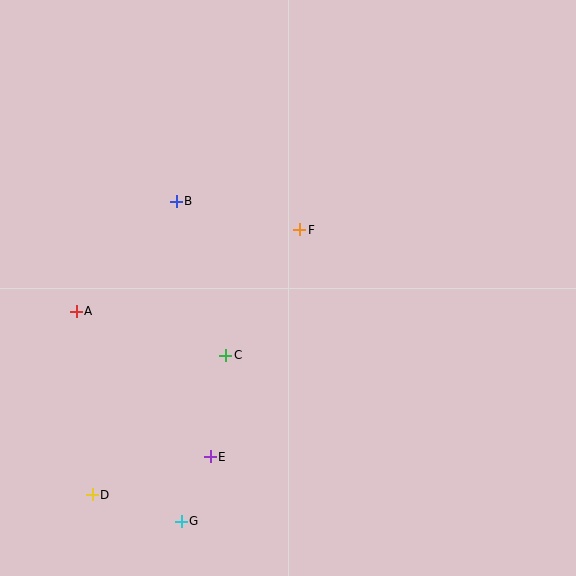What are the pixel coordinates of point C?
Point C is at (226, 355).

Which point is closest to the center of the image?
Point F at (300, 230) is closest to the center.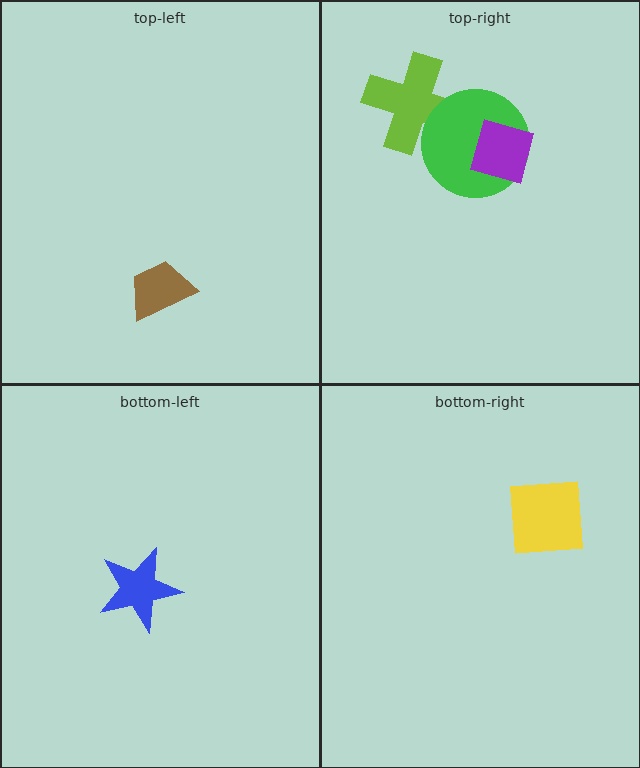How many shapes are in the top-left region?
1.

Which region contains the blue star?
The bottom-left region.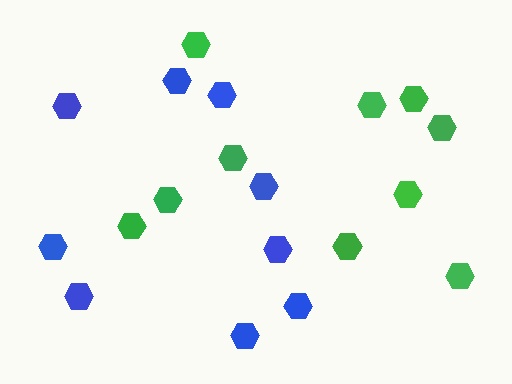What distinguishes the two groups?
There are 2 groups: one group of blue hexagons (9) and one group of green hexagons (10).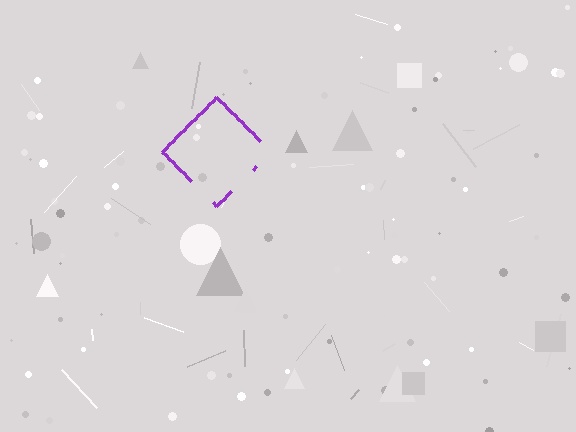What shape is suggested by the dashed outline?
The dashed outline suggests a diamond.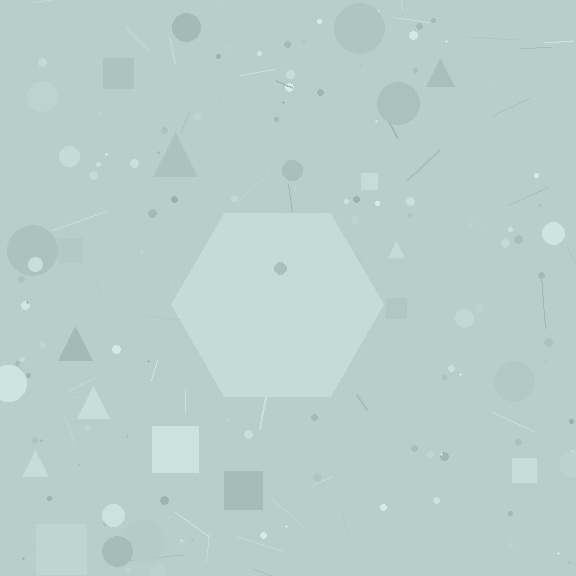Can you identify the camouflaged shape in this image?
The camouflaged shape is a hexagon.